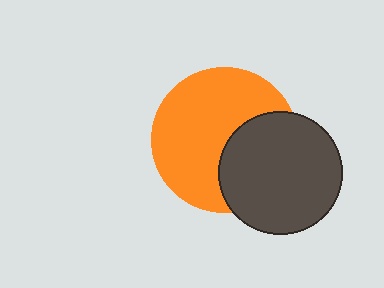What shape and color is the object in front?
The object in front is a dark gray circle.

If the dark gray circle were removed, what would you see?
You would see the complete orange circle.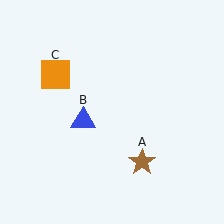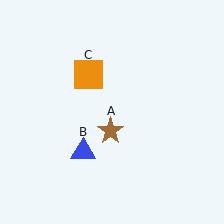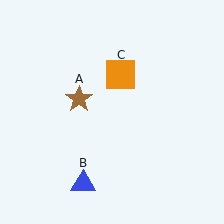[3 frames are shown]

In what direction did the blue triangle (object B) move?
The blue triangle (object B) moved down.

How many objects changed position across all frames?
3 objects changed position: brown star (object A), blue triangle (object B), orange square (object C).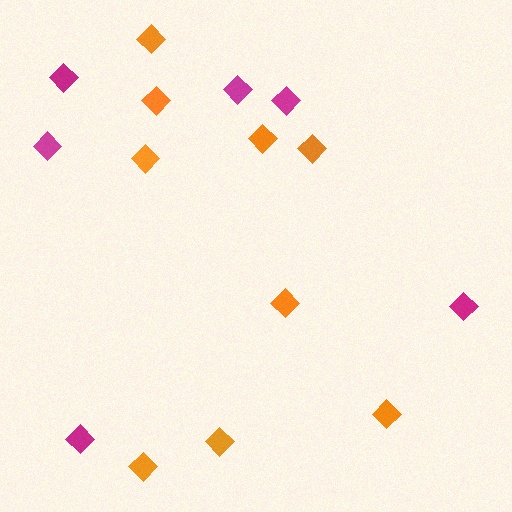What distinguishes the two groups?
There are 2 groups: one group of orange diamonds (9) and one group of magenta diamonds (6).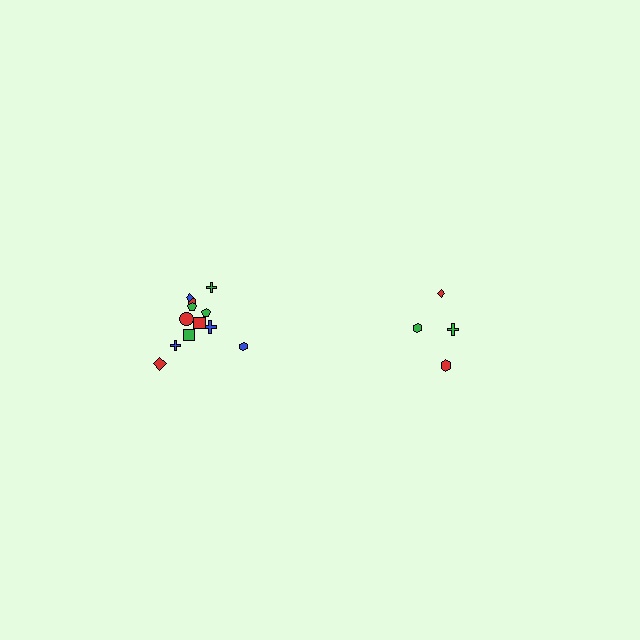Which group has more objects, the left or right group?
The left group.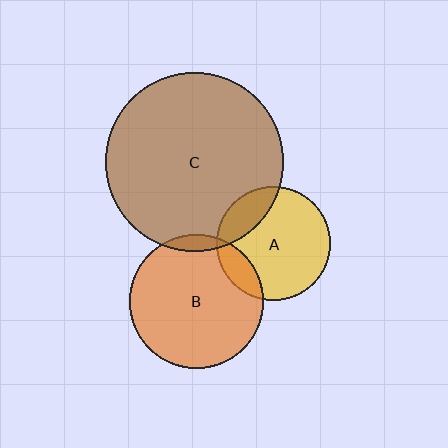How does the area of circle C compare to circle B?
Approximately 1.8 times.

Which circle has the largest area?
Circle C (brown).